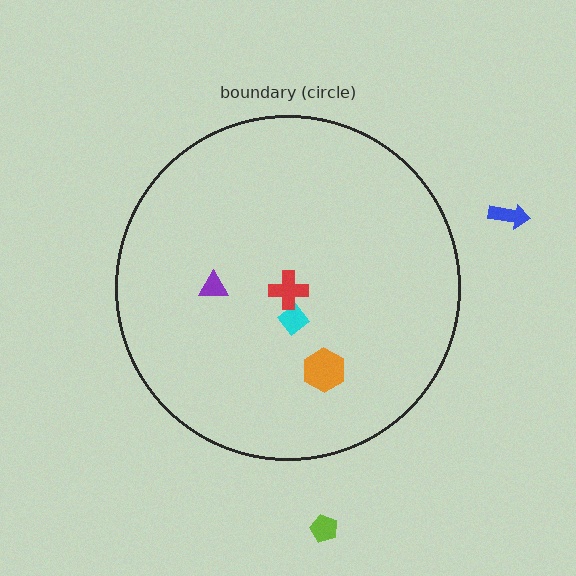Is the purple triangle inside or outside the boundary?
Inside.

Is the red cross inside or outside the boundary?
Inside.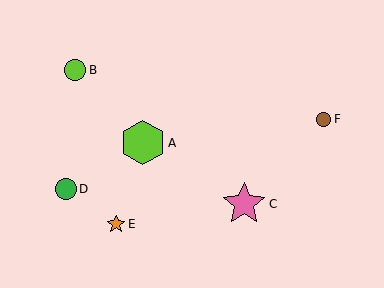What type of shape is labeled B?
Shape B is a lime circle.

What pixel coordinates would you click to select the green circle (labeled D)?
Click at (66, 189) to select the green circle D.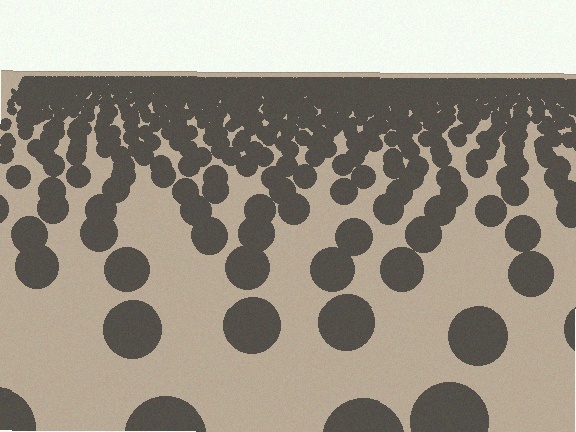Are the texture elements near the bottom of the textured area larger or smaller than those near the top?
Larger. Near the bottom, elements are closer to the viewer and appear at a bigger on-screen size.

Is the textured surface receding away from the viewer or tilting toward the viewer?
The surface is receding away from the viewer. Texture elements get smaller and denser toward the top.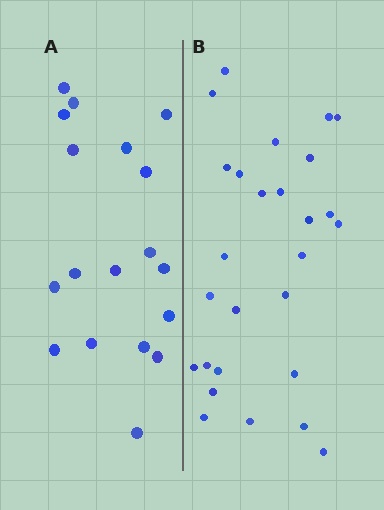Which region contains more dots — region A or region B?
Region B (the right region) has more dots.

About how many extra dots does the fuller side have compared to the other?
Region B has roughly 8 or so more dots than region A.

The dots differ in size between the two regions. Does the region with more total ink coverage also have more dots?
No. Region A has more total ink coverage because its dots are larger, but region B actually contains more individual dots. Total area can be misleading — the number of items is what matters here.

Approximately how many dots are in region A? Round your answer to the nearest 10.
About 20 dots. (The exact count is 18, which rounds to 20.)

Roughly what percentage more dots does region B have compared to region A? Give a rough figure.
About 50% more.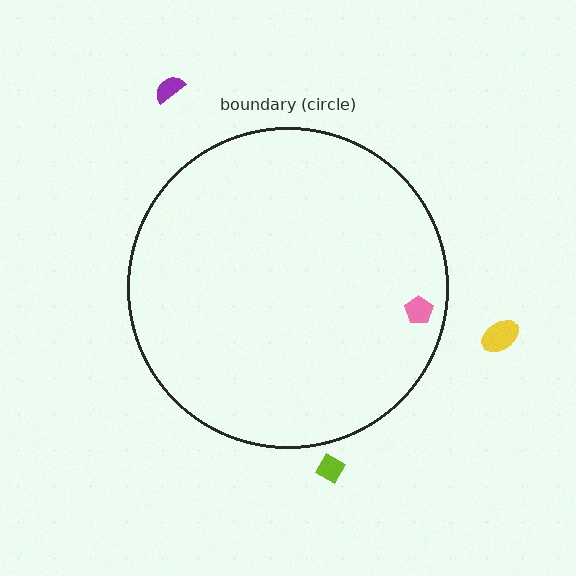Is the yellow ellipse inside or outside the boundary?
Outside.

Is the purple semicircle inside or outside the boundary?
Outside.